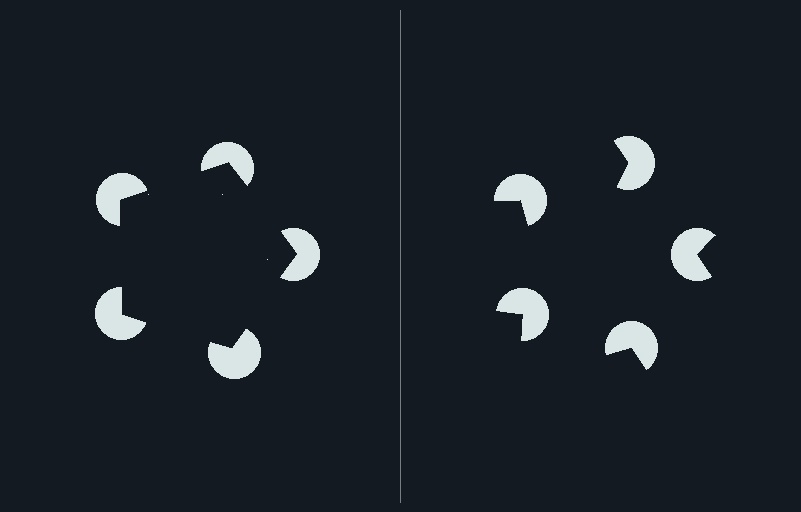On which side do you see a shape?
An illusory pentagon appears on the left side. On the right side the wedge cuts are rotated, so no coherent shape forms.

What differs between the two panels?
The pac-man discs are positioned identically on both sides; only the wedge orientations differ. On the left they align to a pentagon; on the right they are misaligned.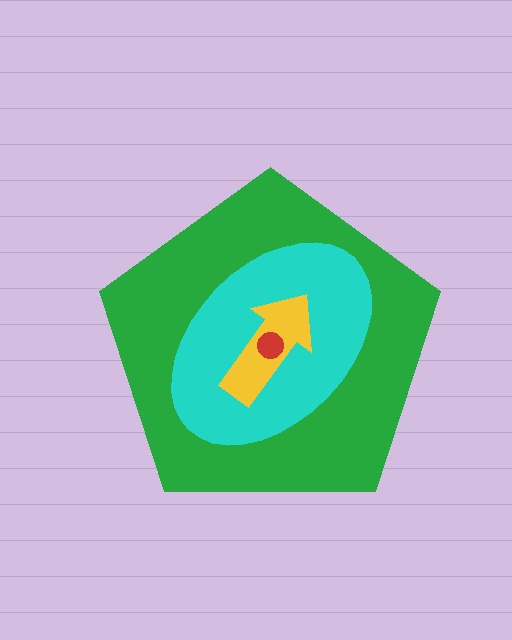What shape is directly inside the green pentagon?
The cyan ellipse.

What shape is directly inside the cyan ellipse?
The yellow arrow.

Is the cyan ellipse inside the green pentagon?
Yes.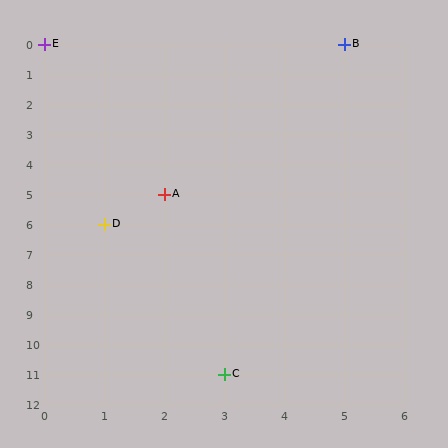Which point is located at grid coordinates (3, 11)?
Point C is at (3, 11).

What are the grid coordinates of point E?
Point E is at grid coordinates (0, 0).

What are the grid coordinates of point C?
Point C is at grid coordinates (3, 11).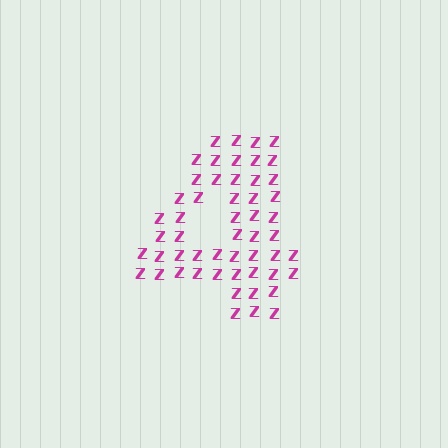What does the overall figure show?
The overall figure shows the digit 4.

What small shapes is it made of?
It is made of small letter Z's.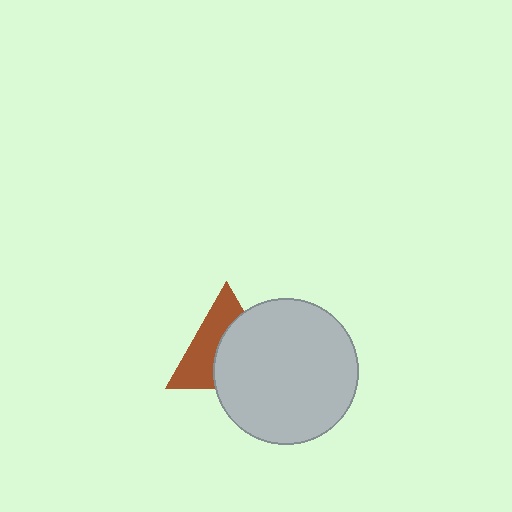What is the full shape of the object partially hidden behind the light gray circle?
The partially hidden object is a brown triangle.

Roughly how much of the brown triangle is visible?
About half of it is visible (roughly 47%).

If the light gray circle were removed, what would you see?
You would see the complete brown triangle.